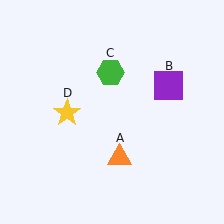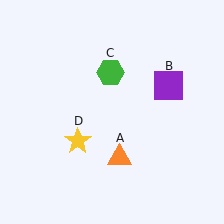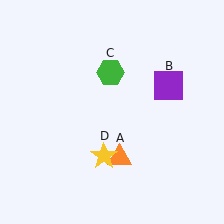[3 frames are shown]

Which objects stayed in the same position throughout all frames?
Orange triangle (object A) and purple square (object B) and green hexagon (object C) remained stationary.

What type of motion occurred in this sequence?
The yellow star (object D) rotated counterclockwise around the center of the scene.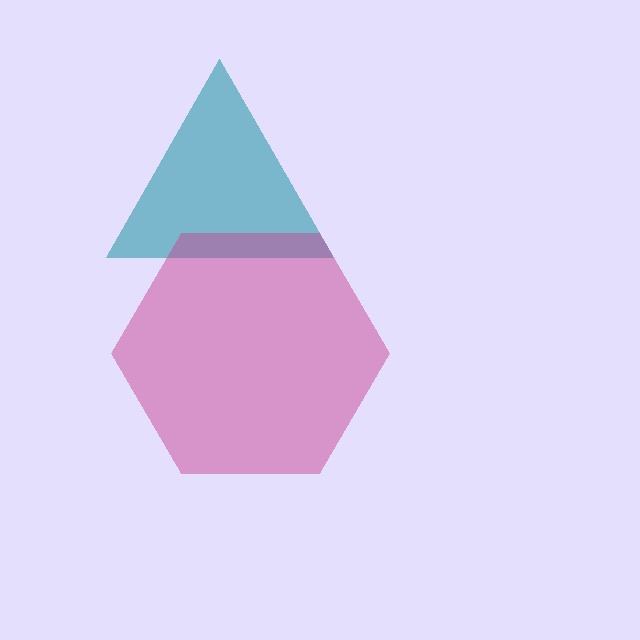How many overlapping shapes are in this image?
There are 2 overlapping shapes in the image.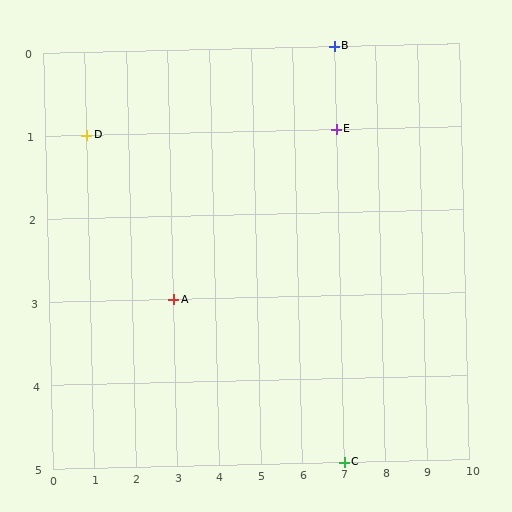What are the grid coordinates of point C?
Point C is at grid coordinates (7, 5).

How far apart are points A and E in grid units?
Points A and E are 4 columns and 2 rows apart (about 4.5 grid units diagonally).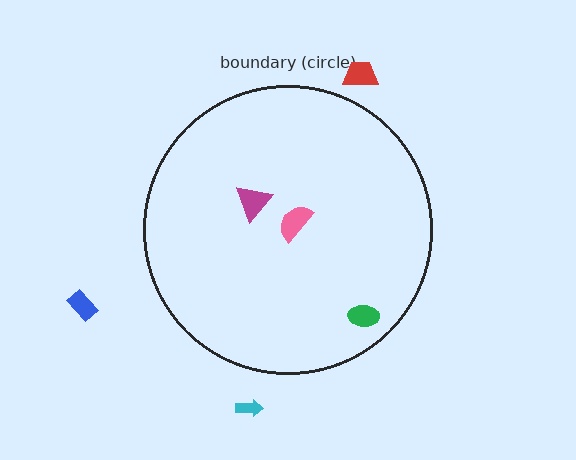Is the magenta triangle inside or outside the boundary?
Inside.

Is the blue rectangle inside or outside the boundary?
Outside.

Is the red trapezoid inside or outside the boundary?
Outside.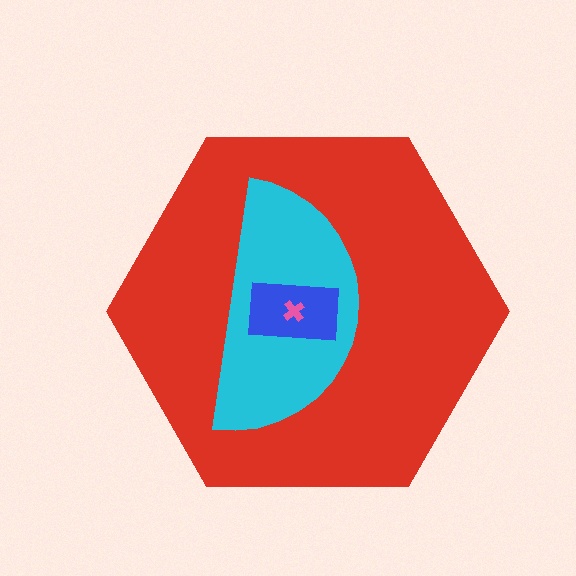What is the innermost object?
The pink cross.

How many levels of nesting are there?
4.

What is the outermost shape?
The red hexagon.